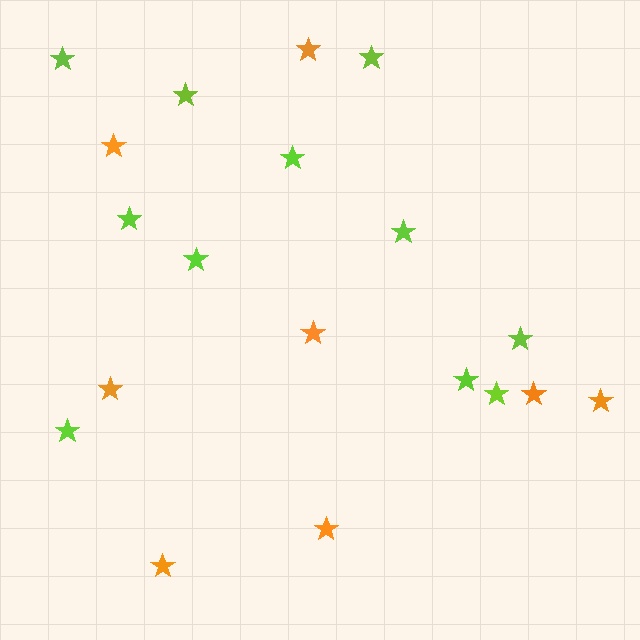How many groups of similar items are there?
There are 2 groups: one group of orange stars (8) and one group of lime stars (11).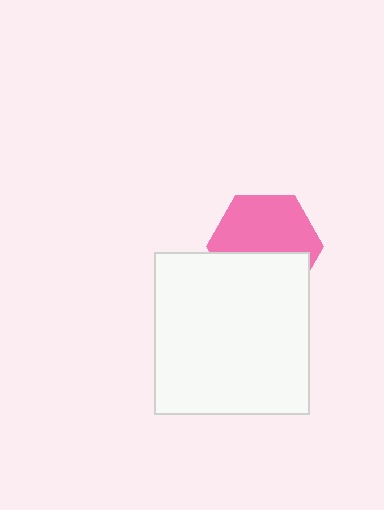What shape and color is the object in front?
The object in front is a white rectangle.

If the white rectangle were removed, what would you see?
You would see the complete pink hexagon.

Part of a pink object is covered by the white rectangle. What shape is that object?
It is a hexagon.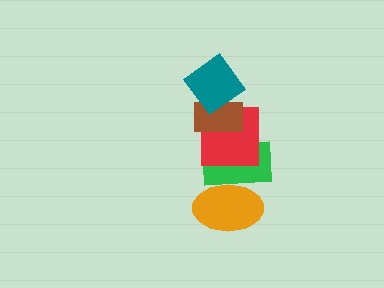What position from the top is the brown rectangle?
The brown rectangle is 2nd from the top.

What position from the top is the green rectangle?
The green rectangle is 4th from the top.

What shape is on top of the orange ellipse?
The green rectangle is on top of the orange ellipse.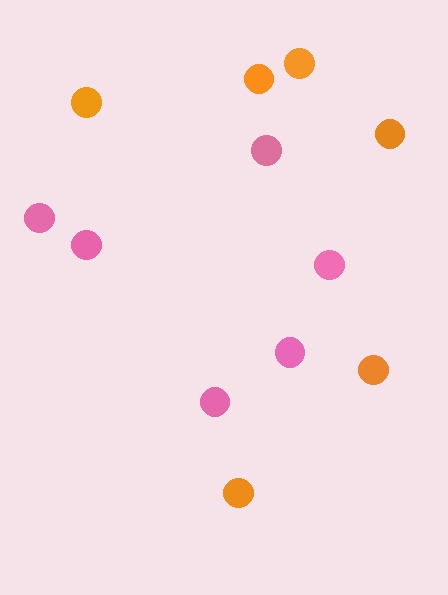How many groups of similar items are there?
There are 2 groups: one group of orange circles (6) and one group of pink circles (6).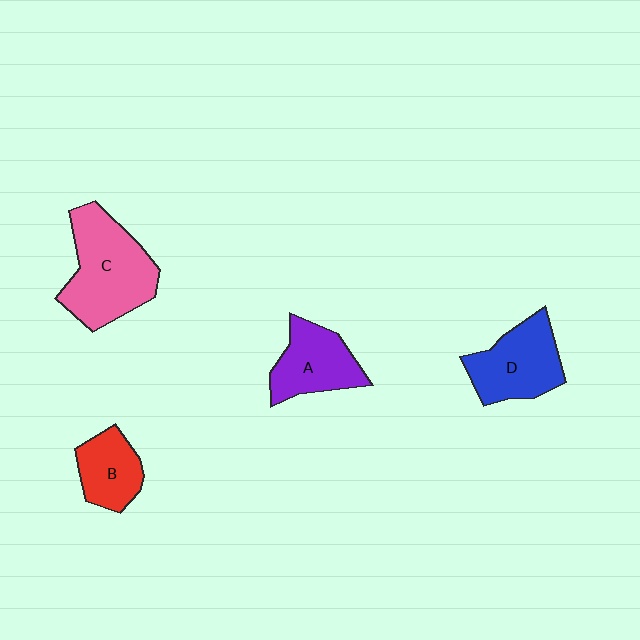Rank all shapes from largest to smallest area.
From largest to smallest: C (pink), D (blue), A (purple), B (red).